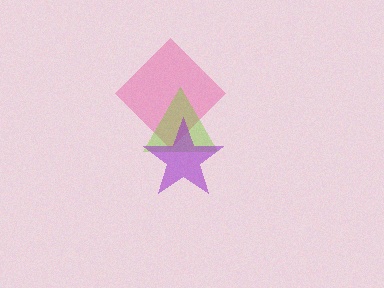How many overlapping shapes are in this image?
There are 3 overlapping shapes in the image.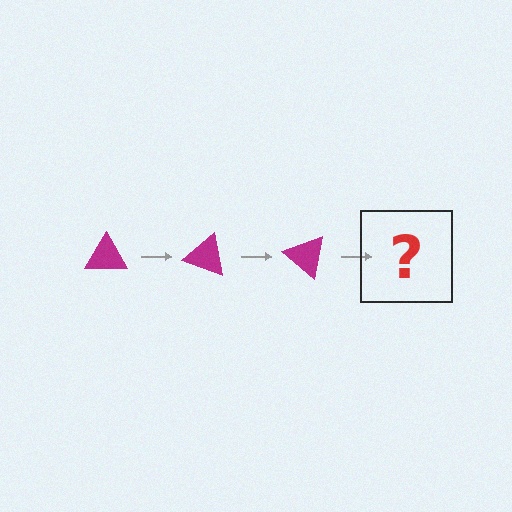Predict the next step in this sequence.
The next step is a magenta triangle rotated 60 degrees.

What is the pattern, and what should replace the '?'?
The pattern is that the triangle rotates 20 degrees each step. The '?' should be a magenta triangle rotated 60 degrees.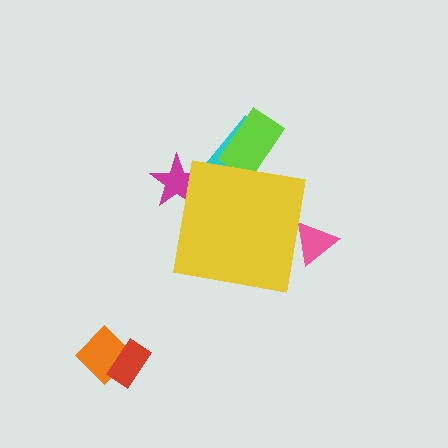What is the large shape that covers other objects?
A yellow square.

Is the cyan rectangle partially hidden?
Yes, the cyan rectangle is partially hidden behind the yellow square.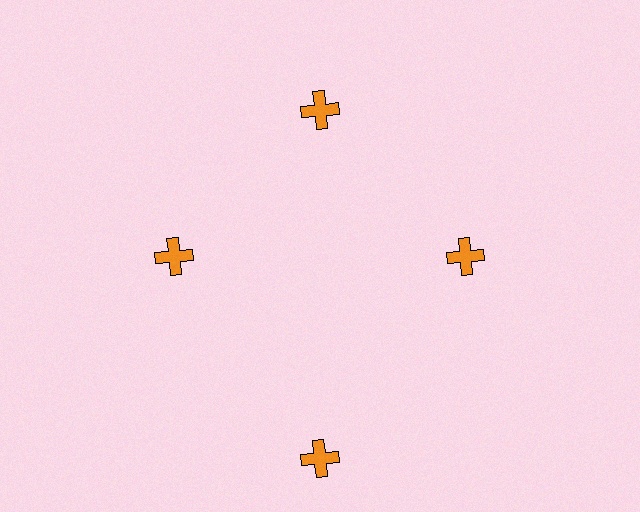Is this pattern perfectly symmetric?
No. The 4 orange crosses are arranged in a ring, but one element near the 6 o'clock position is pushed outward from the center, breaking the 4-fold rotational symmetry.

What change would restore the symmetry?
The symmetry would be restored by moving it inward, back onto the ring so that all 4 crosses sit at equal angles and equal distance from the center.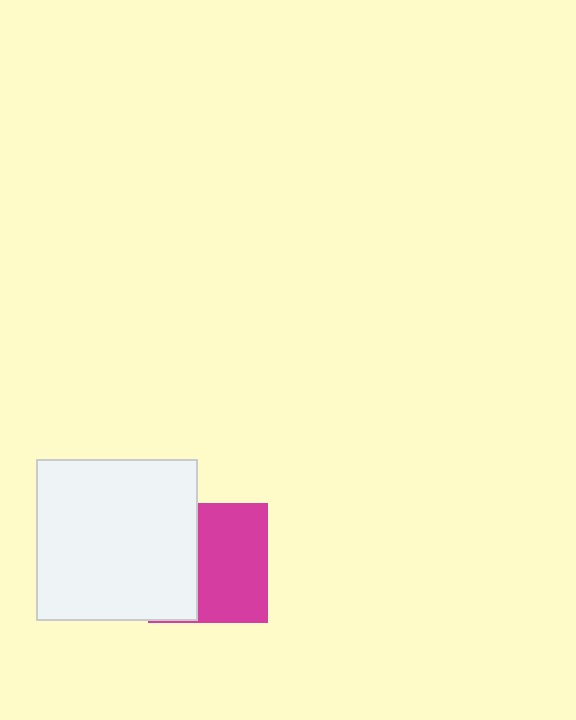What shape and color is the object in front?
The object in front is a white square.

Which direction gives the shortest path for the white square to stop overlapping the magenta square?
Moving left gives the shortest separation.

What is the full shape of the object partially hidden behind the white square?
The partially hidden object is a magenta square.